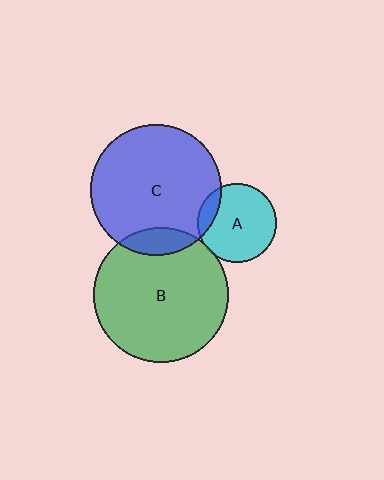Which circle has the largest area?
Circle B (green).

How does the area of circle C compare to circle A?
Approximately 2.7 times.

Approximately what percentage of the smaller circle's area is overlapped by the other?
Approximately 5%.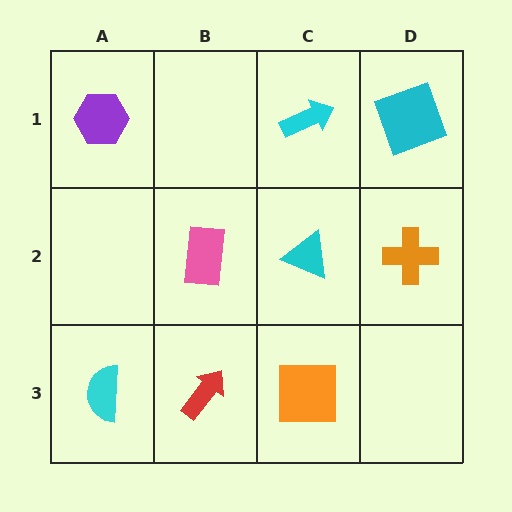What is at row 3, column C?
An orange square.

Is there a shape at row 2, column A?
No, that cell is empty.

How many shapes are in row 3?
3 shapes.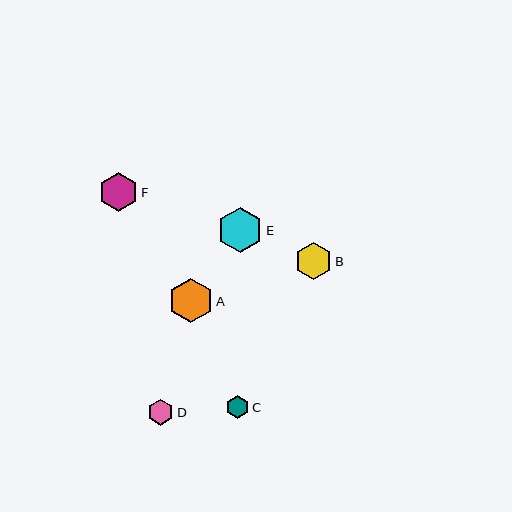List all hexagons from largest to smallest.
From largest to smallest: E, A, F, B, D, C.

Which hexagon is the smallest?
Hexagon C is the smallest with a size of approximately 23 pixels.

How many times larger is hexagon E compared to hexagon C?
Hexagon E is approximately 1.9 times the size of hexagon C.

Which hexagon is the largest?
Hexagon E is the largest with a size of approximately 45 pixels.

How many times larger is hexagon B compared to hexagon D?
Hexagon B is approximately 1.4 times the size of hexagon D.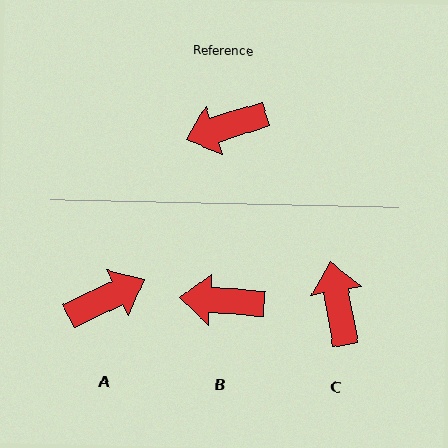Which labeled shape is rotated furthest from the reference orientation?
A, about 172 degrees away.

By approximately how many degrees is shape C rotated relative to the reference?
Approximately 98 degrees clockwise.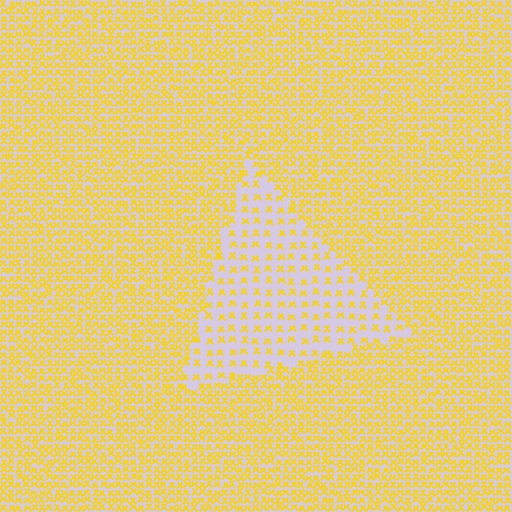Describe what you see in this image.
The image contains small yellow elements arranged at two different densities. A triangle-shaped region is visible where the elements are less densely packed than the surrounding area.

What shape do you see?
I see a triangle.